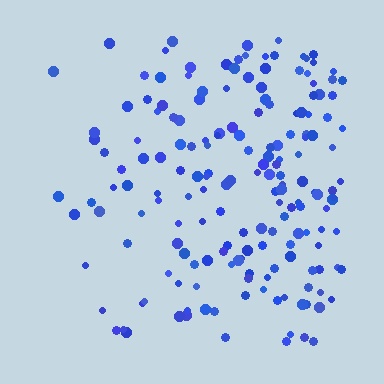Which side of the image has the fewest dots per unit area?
The left.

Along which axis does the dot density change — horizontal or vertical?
Horizontal.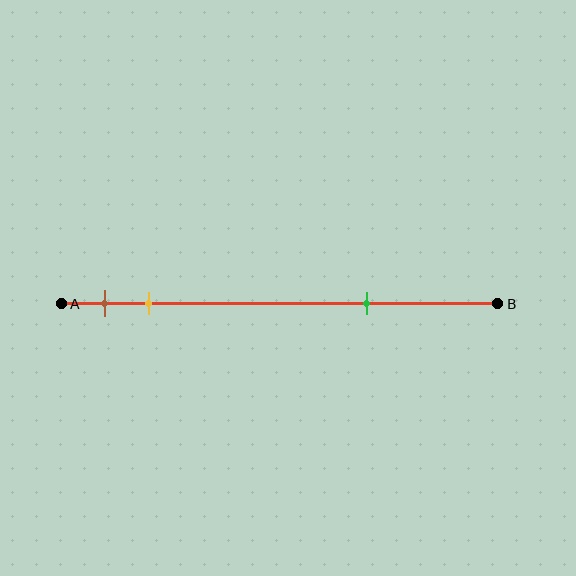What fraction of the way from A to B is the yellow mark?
The yellow mark is approximately 20% (0.2) of the way from A to B.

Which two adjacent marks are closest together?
The brown and yellow marks are the closest adjacent pair.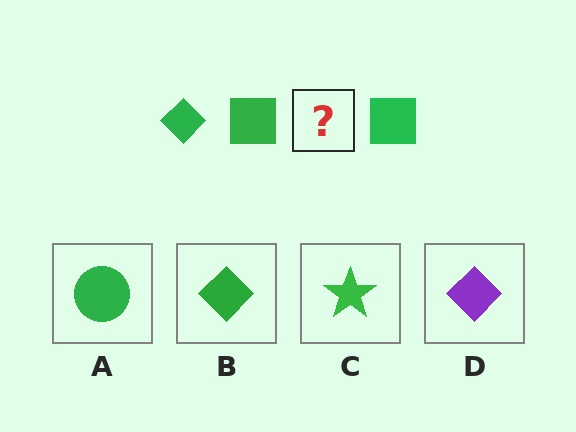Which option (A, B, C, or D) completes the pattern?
B.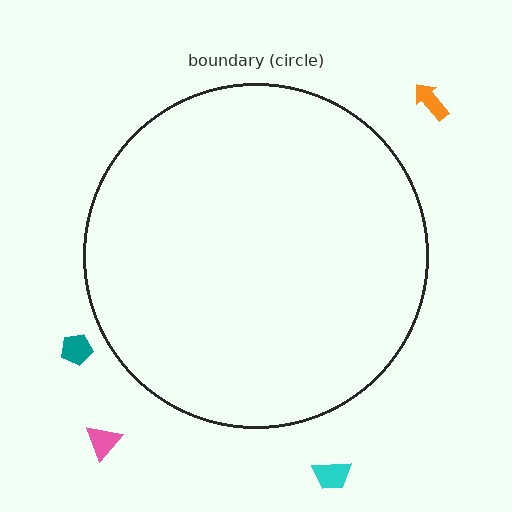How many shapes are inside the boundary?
0 inside, 4 outside.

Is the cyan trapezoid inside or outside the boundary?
Outside.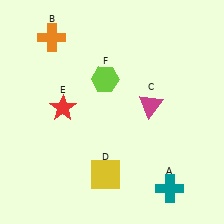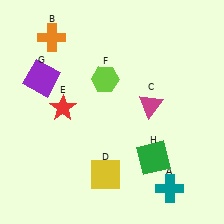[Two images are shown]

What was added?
A purple square (G), a green square (H) were added in Image 2.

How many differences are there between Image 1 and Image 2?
There are 2 differences between the two images.